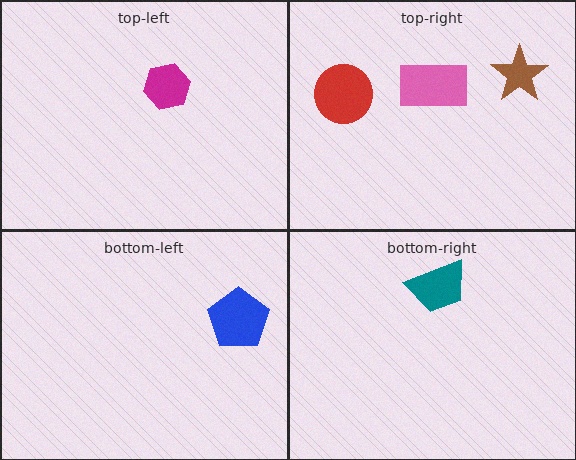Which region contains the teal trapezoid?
The bottom-right region.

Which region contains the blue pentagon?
The bottom-left region.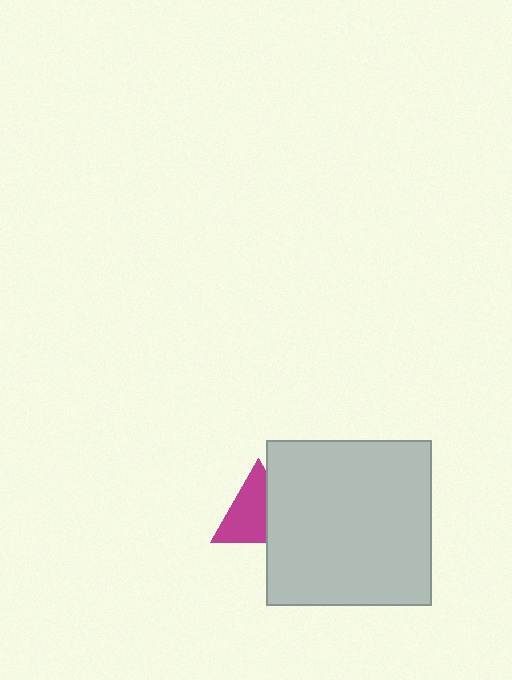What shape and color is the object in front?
The object in front is a light gray square.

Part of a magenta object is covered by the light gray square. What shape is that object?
It is a triangle.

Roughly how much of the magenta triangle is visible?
About half of it is visible (roughly 63%).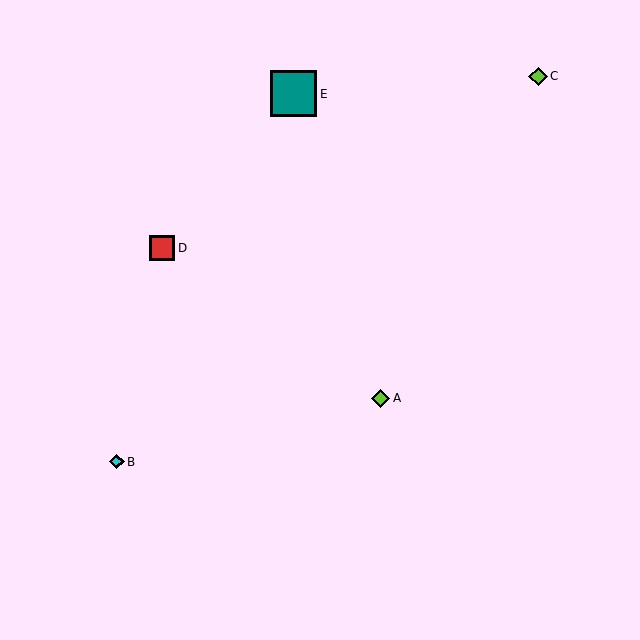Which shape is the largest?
The teal square (labeled E) is the largest.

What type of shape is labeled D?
Shape D is a red square.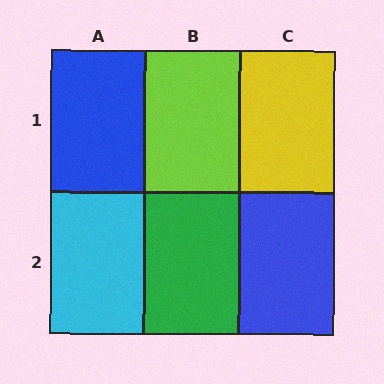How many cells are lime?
1 cell is lime.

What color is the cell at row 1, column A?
Blue.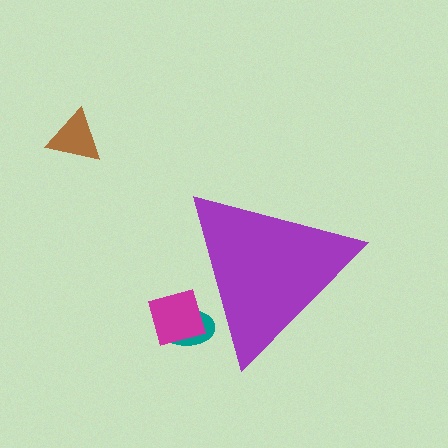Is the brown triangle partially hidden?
No, the brown triangle is fully visible.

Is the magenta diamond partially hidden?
Yes, the magenta diamond is partially hidden behind the purple triangle.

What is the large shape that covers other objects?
A purple triangle.